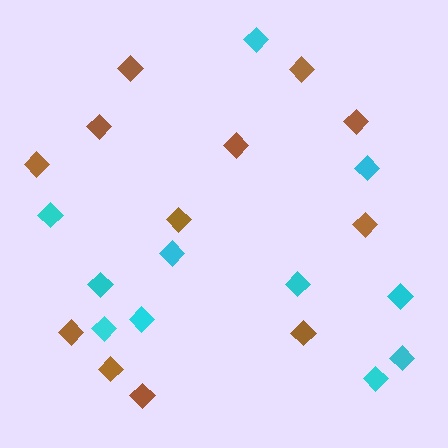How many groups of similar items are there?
There are 2 groups: one group of brown diamonds (12) and one group of cyan diamonds (11).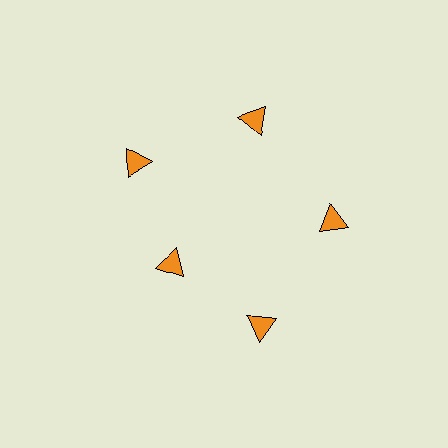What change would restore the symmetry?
The symmetry would be restored by moving it outward, back onto the ring so that all 5 triangles sit at equal angles and equal distance from the center.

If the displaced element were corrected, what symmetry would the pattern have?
It would have 5-fold rotational symmetry — the pattern would map onto itself every 72 degrees.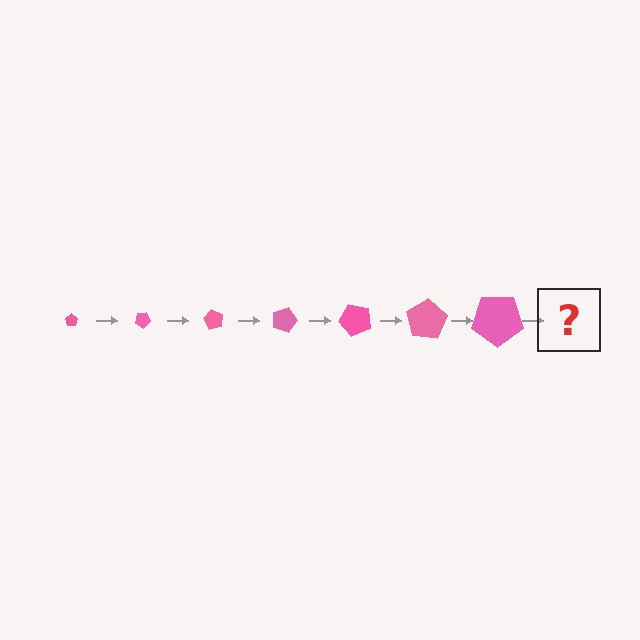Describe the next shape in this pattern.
It should be a pentagon, larger than the previous one and rotated 210 degrees from the start.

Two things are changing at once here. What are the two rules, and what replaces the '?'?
The two rules are that the pentagon grows larger each step and it rotates 30 degrees each step. The '?' should be a pentagon, larger than the previous one and rotated 210 degrees from the start.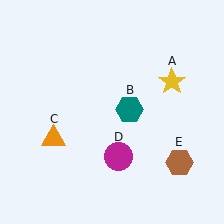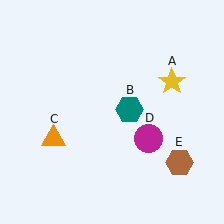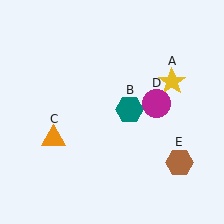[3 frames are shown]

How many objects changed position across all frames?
1 object changed position: magenta circle (object D).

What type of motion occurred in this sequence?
The magenta circle (object D) rotated counterclockwise around the center of the scene.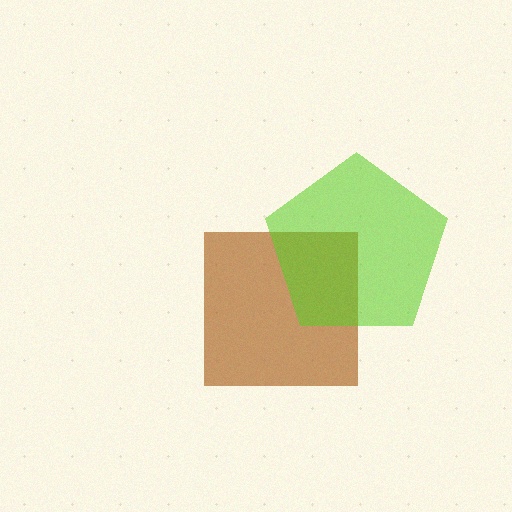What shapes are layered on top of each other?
The layered shapes are: a brown square, a lime pentagon.